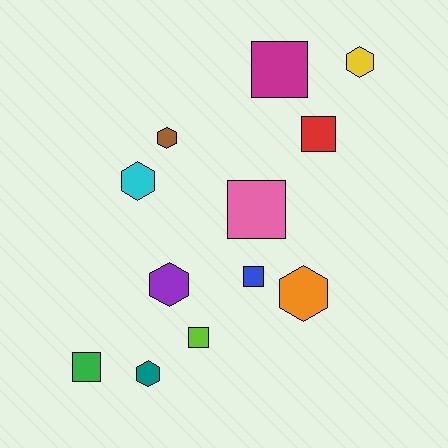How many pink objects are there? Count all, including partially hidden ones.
There is 1 pink object.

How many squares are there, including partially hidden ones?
There are 6 squares.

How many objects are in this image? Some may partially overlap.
There are 12 objects.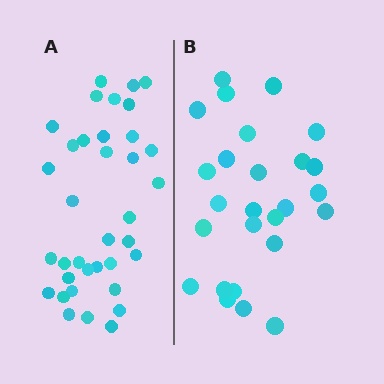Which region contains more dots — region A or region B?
Region A (the left region) has more dots.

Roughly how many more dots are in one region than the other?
Region A has roughly 10 or so more dots than region B.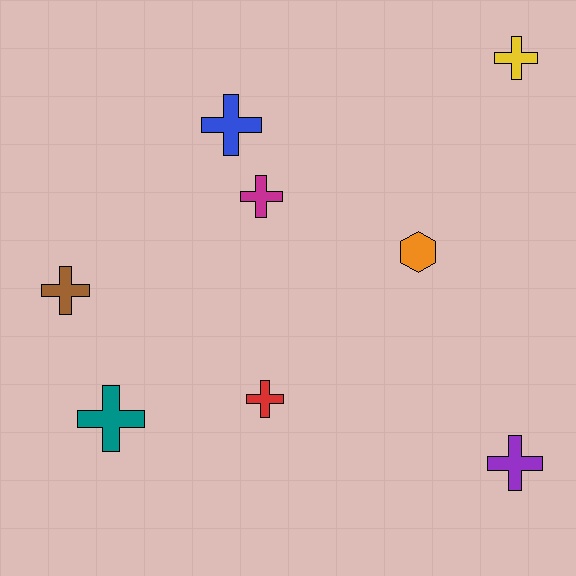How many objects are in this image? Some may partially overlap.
There are 8 objects.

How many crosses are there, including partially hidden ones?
There are 7 crosses.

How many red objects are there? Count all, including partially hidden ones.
There is 1 red object.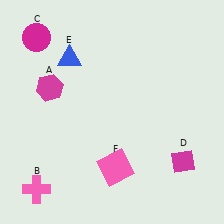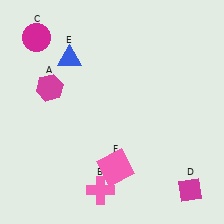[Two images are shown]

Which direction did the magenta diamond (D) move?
The magenta diamond (D) moved down.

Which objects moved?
The objects that moved are: the pink cross (B), the magenta diamond (D).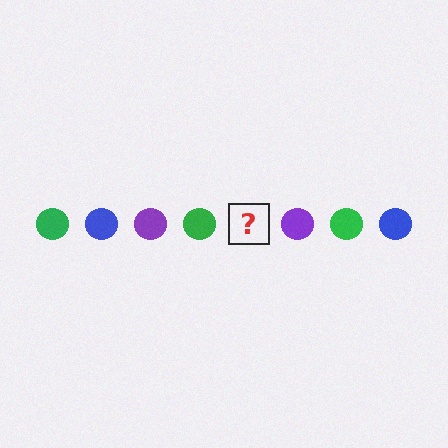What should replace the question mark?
The question mark should be replaced with a blue circle.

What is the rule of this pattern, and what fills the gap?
The rule is that the pattern cycles through green, blue, purple circles. The gap should be filled with a blue circle.